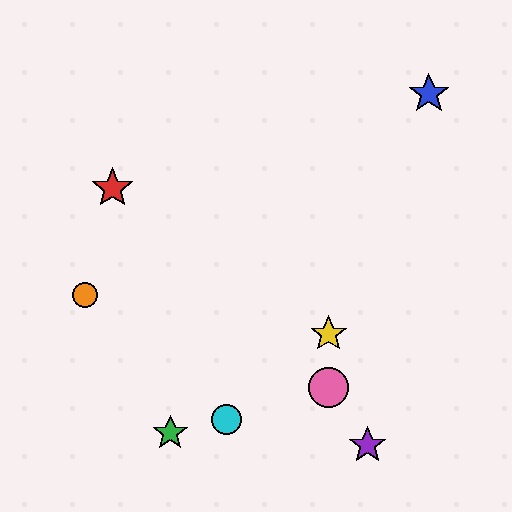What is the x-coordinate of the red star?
The red star is at x≈113.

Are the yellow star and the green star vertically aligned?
No, the yellow star is at x≈329 and the green star is at x≈170.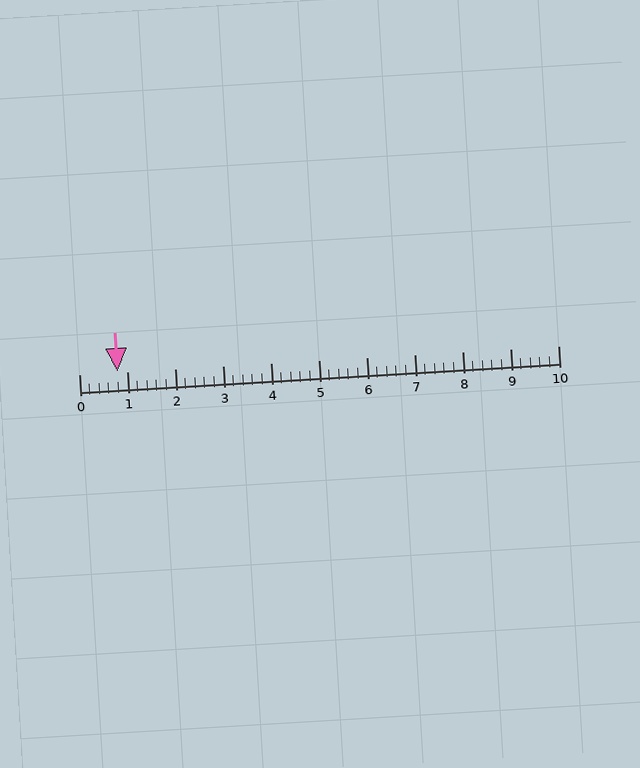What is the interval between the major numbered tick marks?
The major tick marks are spaced 1 units apart.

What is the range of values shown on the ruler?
The ruler shows values from 0 to 10.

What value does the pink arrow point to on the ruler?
The pink arrow points to approximately 0.8.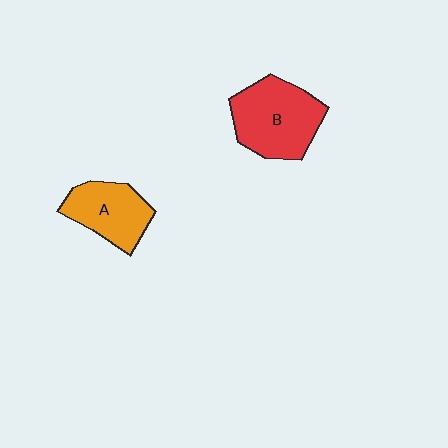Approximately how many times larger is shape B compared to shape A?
Approximately 1.4 times.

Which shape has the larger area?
Shape B (red).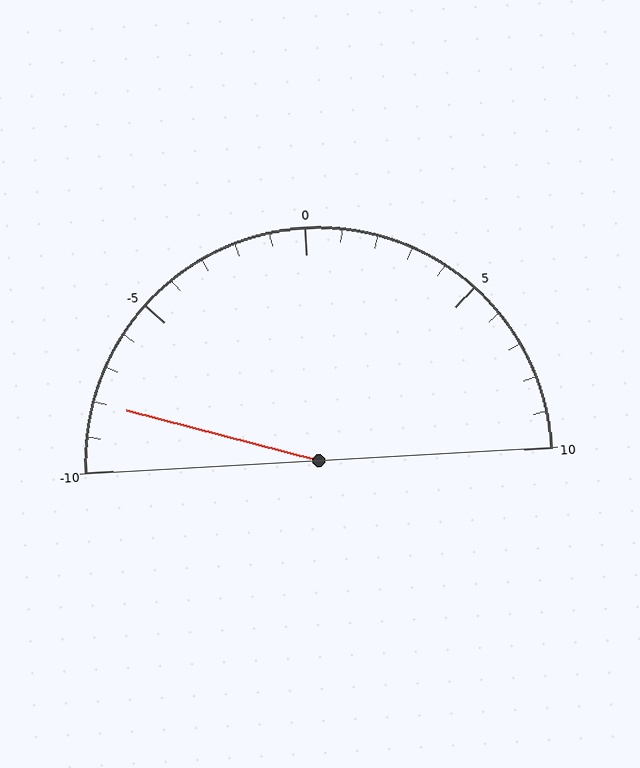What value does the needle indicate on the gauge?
The needle indicates approximately -8.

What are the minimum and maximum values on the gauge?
The gauge ranges from -10 to 10.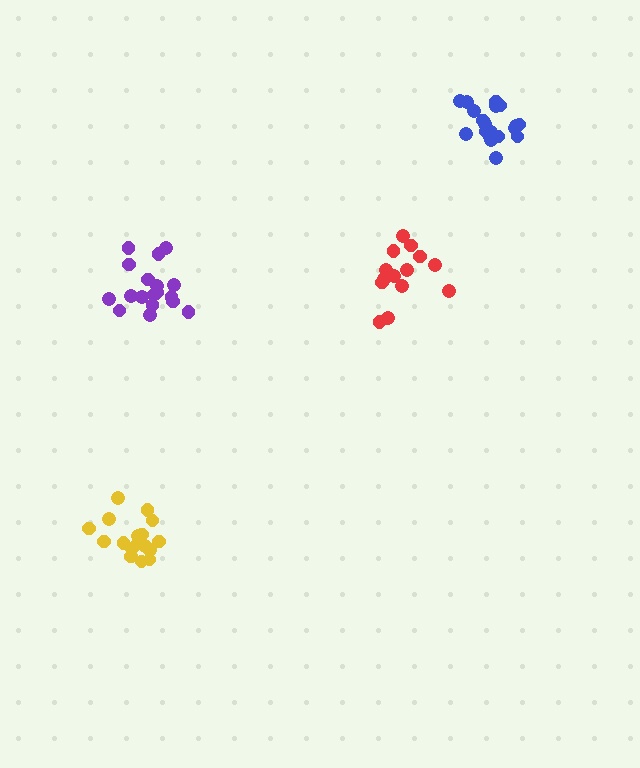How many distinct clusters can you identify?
There are 4 distinct clusters.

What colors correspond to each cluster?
The clusters are colored: blue, yellow, purple, red.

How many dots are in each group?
Group 1: 19 dots, Group 2: 17 dots, Group 3: 19 dots, Group 4: 14 dots (69 total).